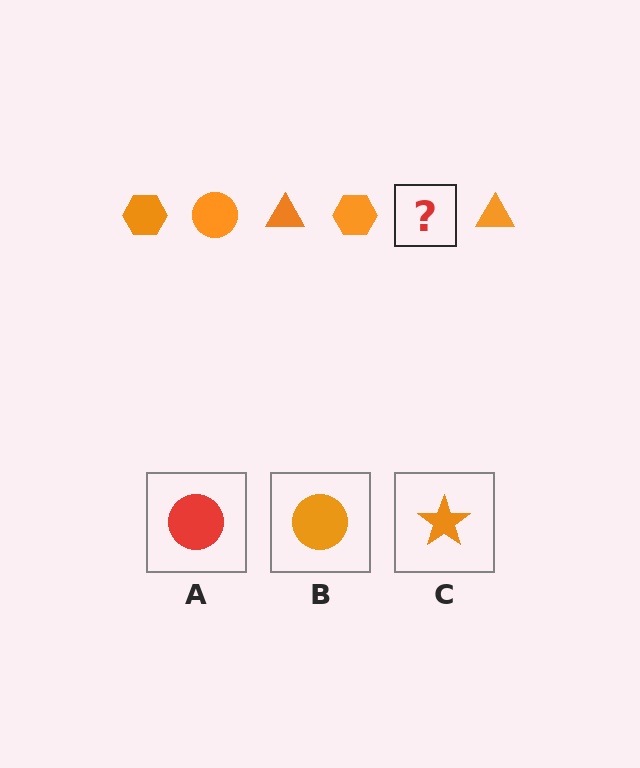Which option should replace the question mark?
Option B.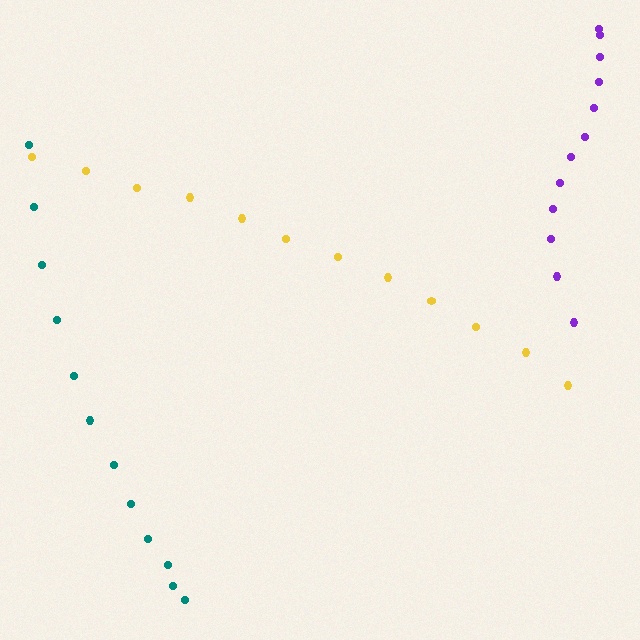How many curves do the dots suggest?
There are 3 distinct paths.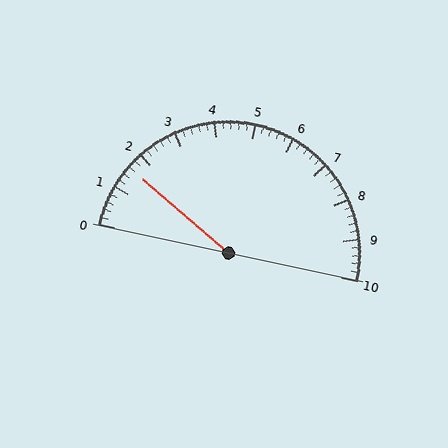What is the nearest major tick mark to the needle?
The nearest major tick mark is 2.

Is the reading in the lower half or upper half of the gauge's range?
The reading is in the lower half of the range (0 to 10).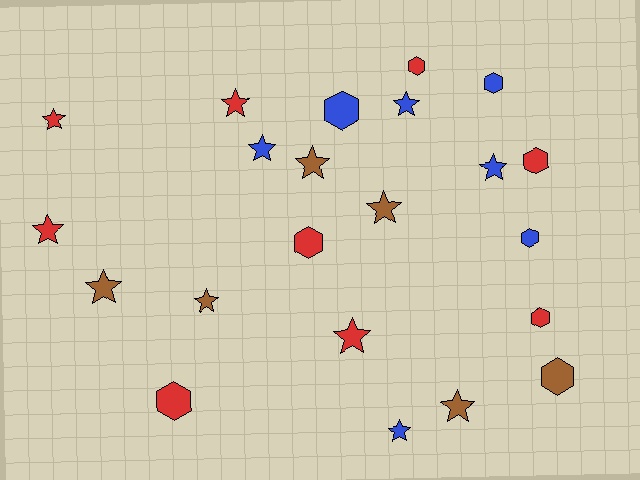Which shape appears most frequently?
Star, with 13 objects.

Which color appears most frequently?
Red, with 9 objects.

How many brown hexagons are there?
There is 1 brown hexagon.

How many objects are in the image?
There are 22 objects.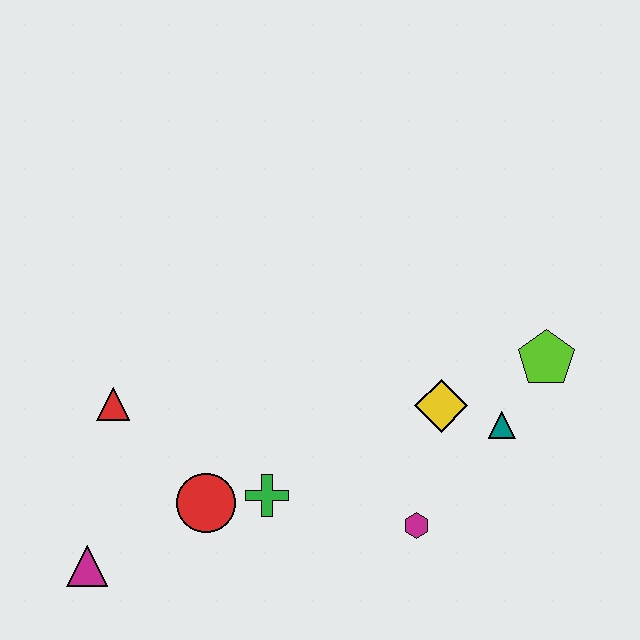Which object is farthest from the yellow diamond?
The magenta triangle is farthest from the yellow diamond.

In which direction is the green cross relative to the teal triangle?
The green cross is to the left of the teal triangle.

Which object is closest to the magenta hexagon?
The yellow diamond is closest to the magenta hexagon.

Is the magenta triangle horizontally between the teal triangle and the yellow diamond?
No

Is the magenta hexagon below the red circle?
Yes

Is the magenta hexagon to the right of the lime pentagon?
No